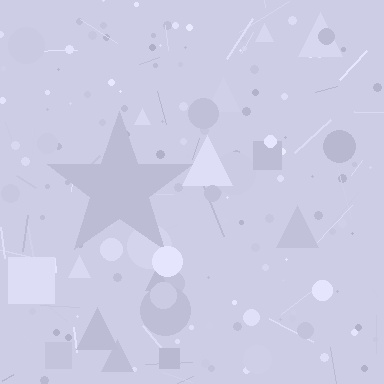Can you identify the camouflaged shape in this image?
The camouflaged shape is a star.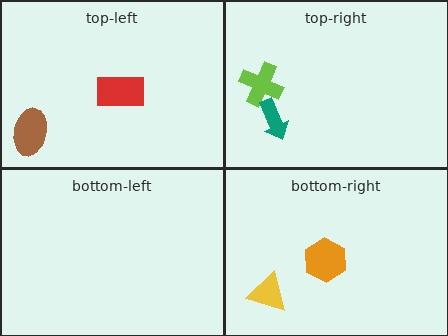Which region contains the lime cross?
The top-right region.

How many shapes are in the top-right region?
2.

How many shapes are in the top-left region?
2.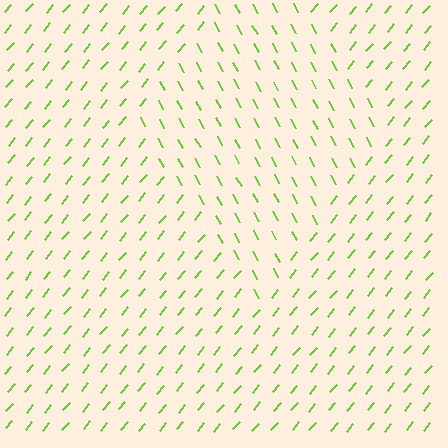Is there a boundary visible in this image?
Yes, there is a texture boundary formed by a change in line orientation.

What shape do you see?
I see a diamond.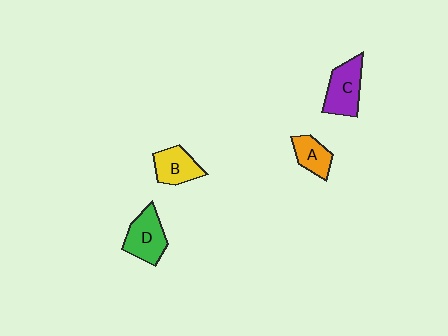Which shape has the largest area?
Shape C (purple).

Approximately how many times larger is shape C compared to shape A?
Approximately 1.5 times.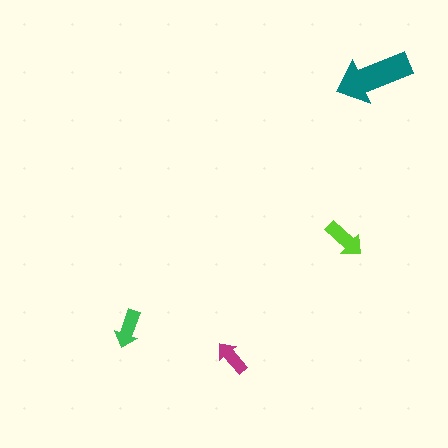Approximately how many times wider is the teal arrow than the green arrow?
About 2 times wider.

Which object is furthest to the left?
The green arrow is leftmost.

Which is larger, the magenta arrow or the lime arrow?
The lime one.